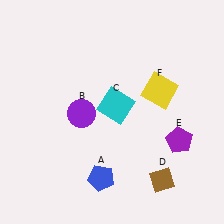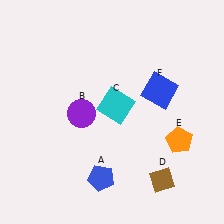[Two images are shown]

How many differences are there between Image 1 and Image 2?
There are 2 differences between the two images.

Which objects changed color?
E changed from purple to orange. F changed from yellow to blue.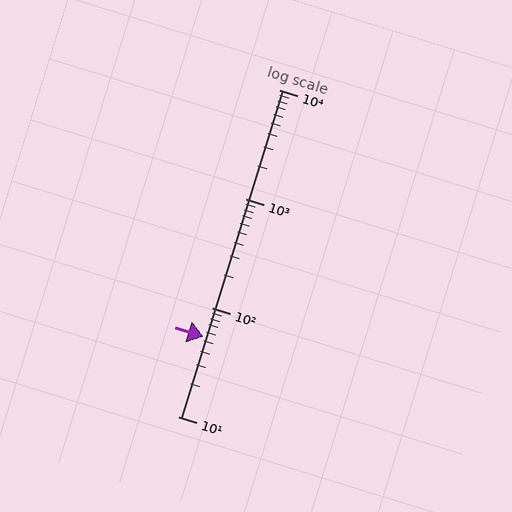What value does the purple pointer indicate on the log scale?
The pointer indicates approximately 54.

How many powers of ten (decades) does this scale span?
The scale spans 3 decades, from 10 to 10000.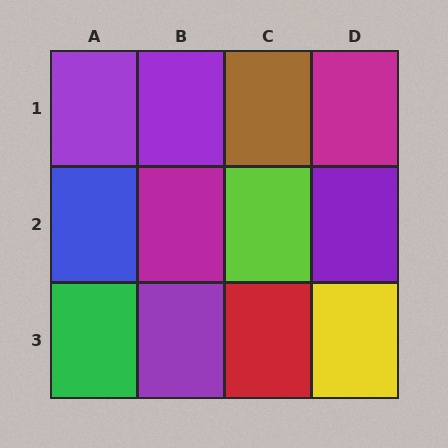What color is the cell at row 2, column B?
Magenta.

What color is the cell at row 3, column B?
Purple.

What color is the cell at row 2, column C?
Lime.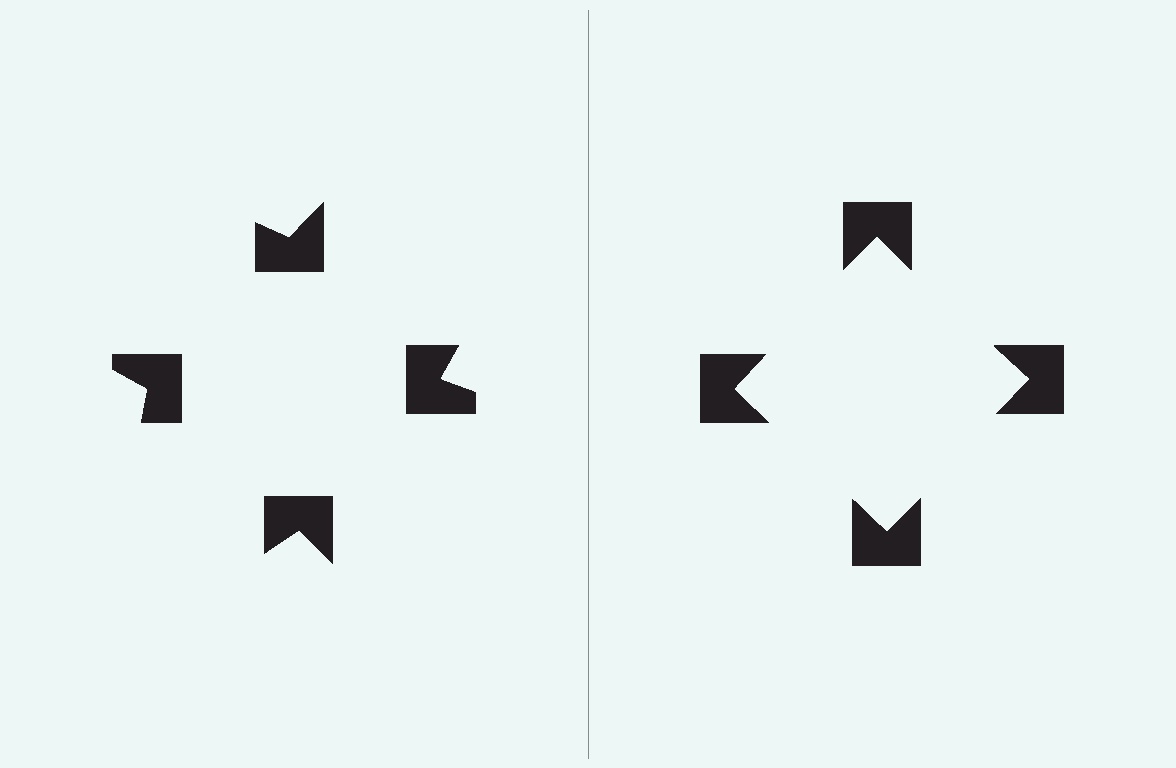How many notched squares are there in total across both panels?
8 — 4 on each side.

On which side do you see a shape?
An illusory square appears on the right side. On the left side the wedge cuts are rotated, so no coherent shape forms.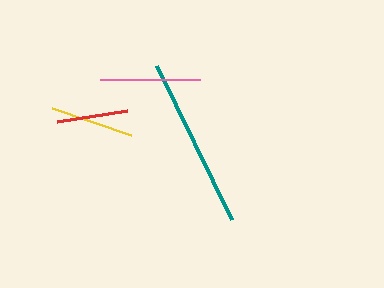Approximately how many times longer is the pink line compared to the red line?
The pink line is approximately 1.4 times the length of the red line.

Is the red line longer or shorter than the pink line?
The pink line is longer than the red line.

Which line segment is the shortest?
The red line is the shortest at approximately 70 pixels.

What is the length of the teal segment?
The teal segment is approximately 172 pixels long.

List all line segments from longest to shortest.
From longest to shortest: teal, pink, yellow, red.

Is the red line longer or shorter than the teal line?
The teal line is longer than the red line.